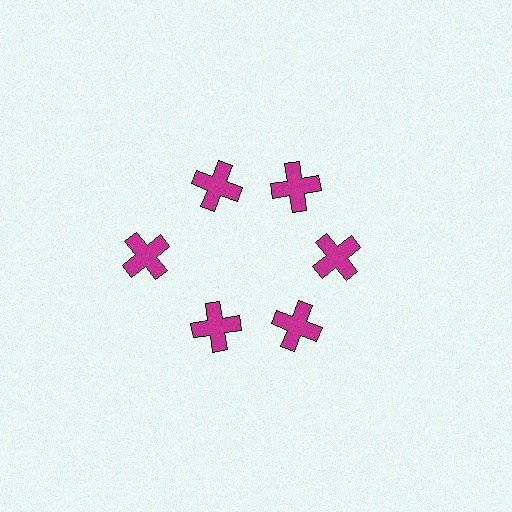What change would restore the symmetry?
The symmetry would be restored by moving it inward, back onto the ring so that all 6 crosses sit at equal angles and equal distance from the center.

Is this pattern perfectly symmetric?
No. The 6 magenta crosses are arranged in a ring, but one element near the 9 o'clock position is pushed outward from the center, breaking the 6-fold rotational symmetry.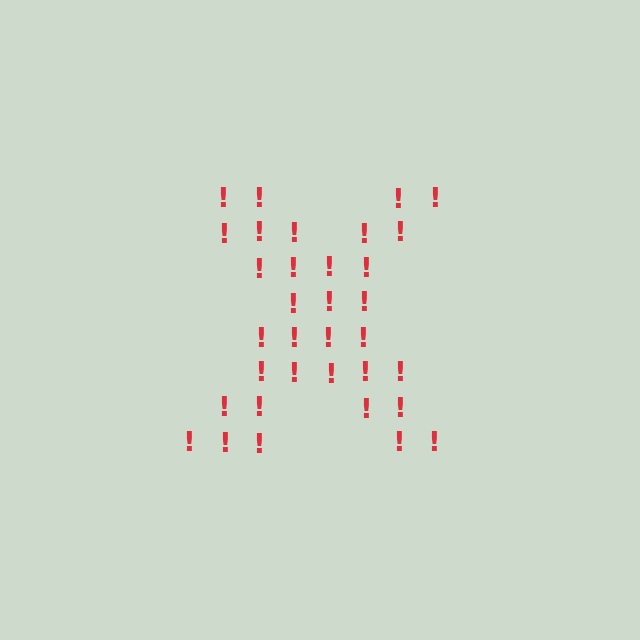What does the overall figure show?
The overall figure shows the letter X.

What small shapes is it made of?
It is made of small exclamation marks.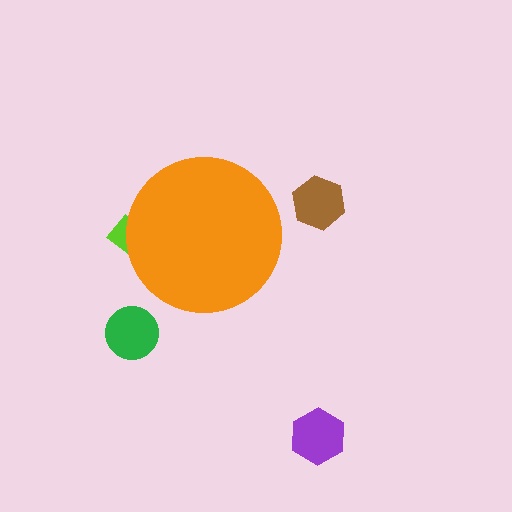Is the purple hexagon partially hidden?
No, the purple hexagon is fully visible.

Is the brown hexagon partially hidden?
No, the brown hexagon is fully visible.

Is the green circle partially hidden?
No, the green circle is fully visible.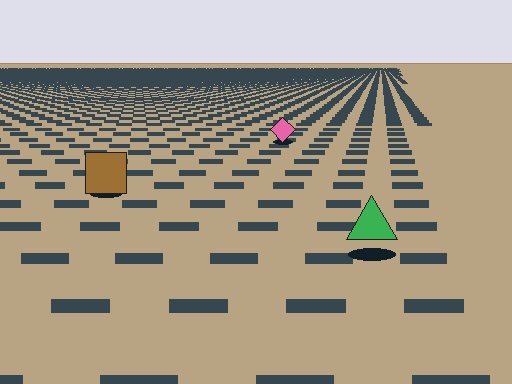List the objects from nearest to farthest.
From nearest to farthest: the green triangle, the brown square, the pink diamond.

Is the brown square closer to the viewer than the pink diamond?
Yes. The brown square is closer — you can tell from the texture gradient: the ground texture is coarser near it.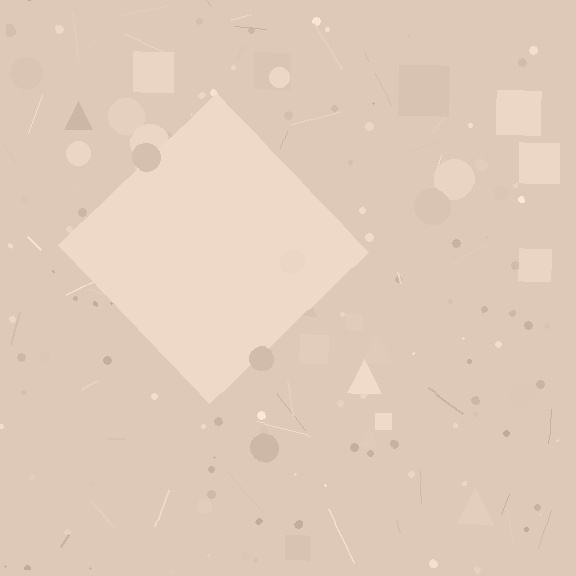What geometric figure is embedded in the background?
A diamond is embedded in the background.